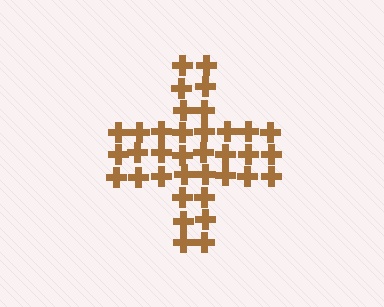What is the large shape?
The large shape is a cross.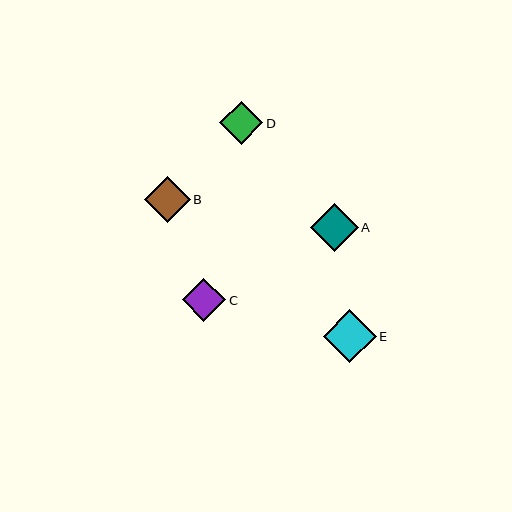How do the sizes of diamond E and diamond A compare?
Diamond E and diamond A are approximately the same size.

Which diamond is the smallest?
Diamond D is the smallest with a size of approximately 43 pixels.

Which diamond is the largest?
Diamond E is the largest with a size of approximately 53 pixels.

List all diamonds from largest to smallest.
From largest to smallest: E, A, B, C, D.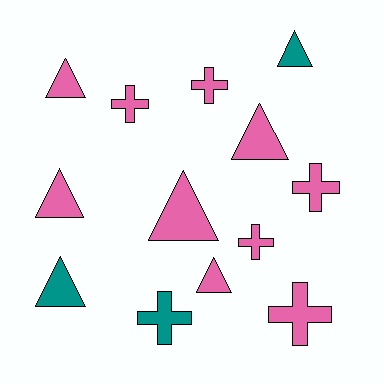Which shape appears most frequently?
Triangle, with 7 objects.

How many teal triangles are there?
There are 2 teal triangles.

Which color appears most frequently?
Pink, with 10 objects.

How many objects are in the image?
There are 13 objects.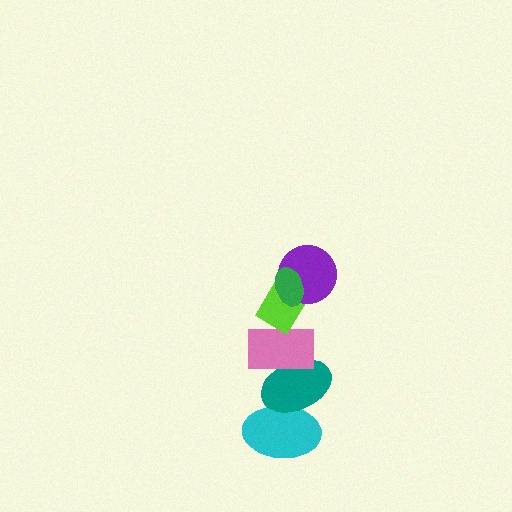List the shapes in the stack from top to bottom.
From top to bottom: the green ellipse, the purple circle, the lime rectangle, the pink rectangle, the teal ellipse, the cyan ellipse.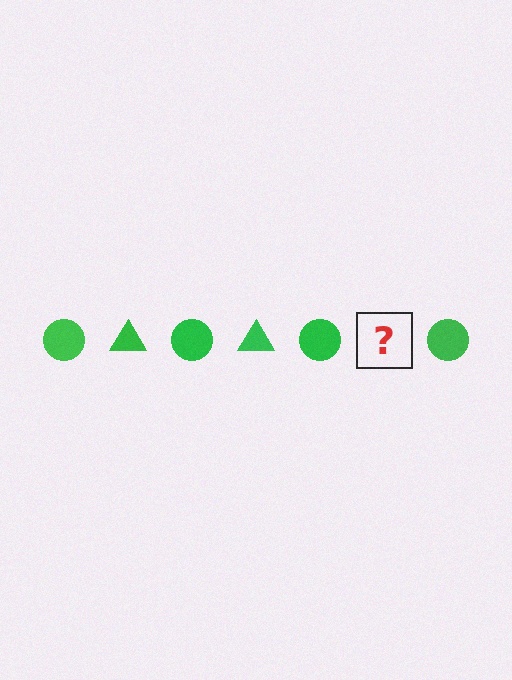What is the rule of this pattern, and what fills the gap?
The rule is that the pattern cycles through circle, triangle shapes in green. The gap should be filled with a green triangle.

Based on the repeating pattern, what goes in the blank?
The blank should be a green triangle.